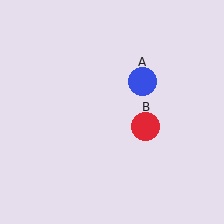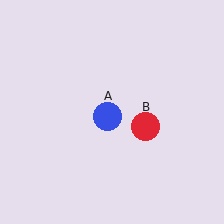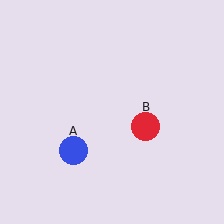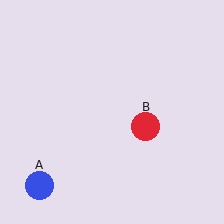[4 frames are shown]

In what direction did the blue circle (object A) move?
The blue circle (object A) moved down and to the left.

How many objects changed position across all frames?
1 object changed position: blue circle (object A).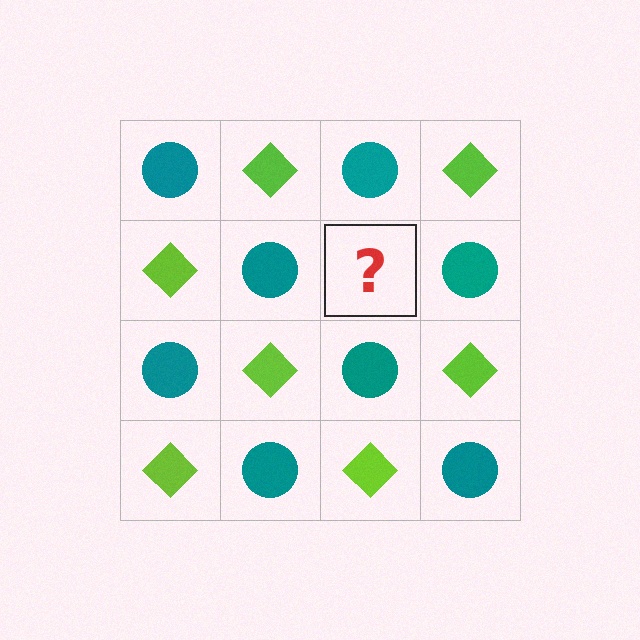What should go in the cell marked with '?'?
The missing cell should contain a lime diamond.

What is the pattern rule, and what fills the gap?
The rule is that it alternates teal circle and lime diamond in a checkerboard pattern. The gap should be filled with a lime diamond.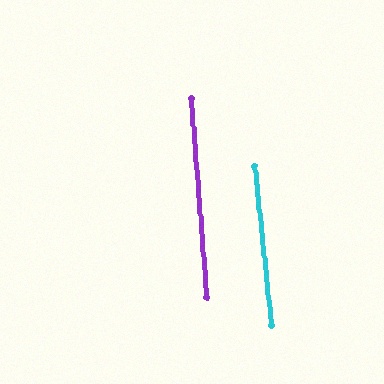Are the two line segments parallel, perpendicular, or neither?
Parallel — their directions differ by only 1.3°.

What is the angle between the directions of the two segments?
Approximately 1 degree.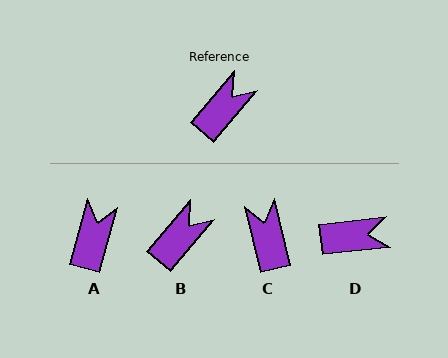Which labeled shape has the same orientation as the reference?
B.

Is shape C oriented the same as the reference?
No, it is off by about 54 degrees.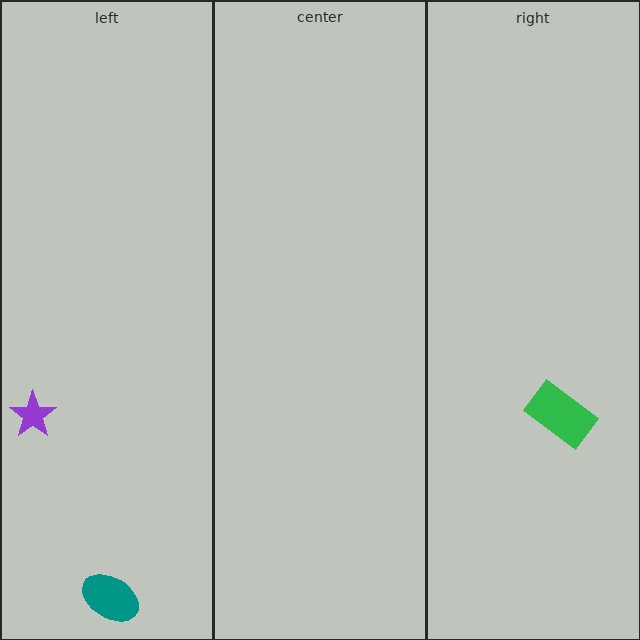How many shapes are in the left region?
2.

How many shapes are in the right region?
1.